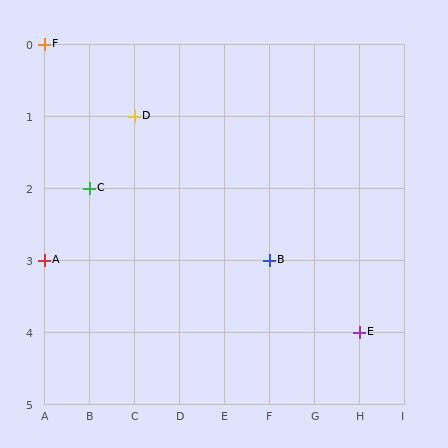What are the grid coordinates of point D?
Point D is at grid coordinates (C, 1).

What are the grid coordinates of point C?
Point C is at grid coordinates (B, 2).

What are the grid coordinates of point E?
Point E is at grid coordinates (H, 4).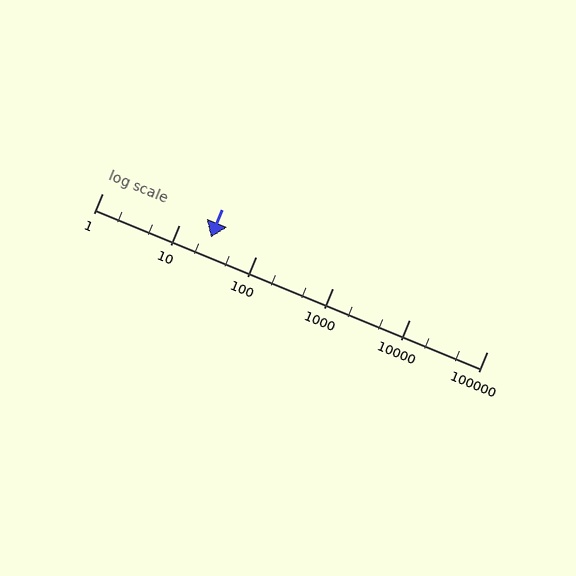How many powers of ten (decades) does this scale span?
The scale spans 5 decades, from 1 to 100000.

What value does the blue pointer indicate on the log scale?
The pointer indicates approximately 26.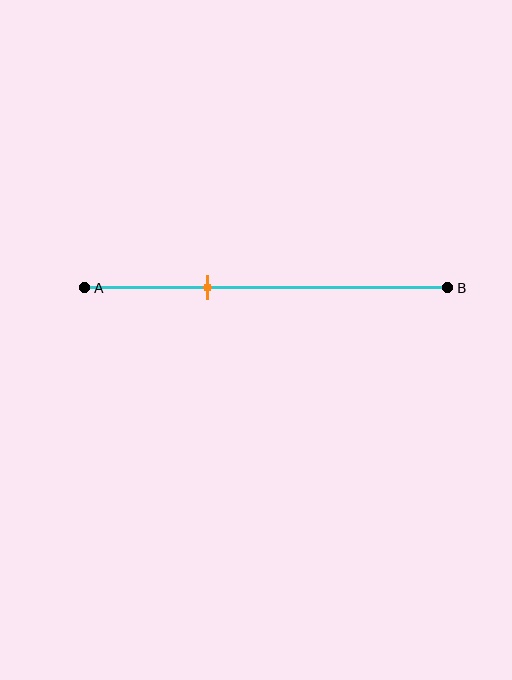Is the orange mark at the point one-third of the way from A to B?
Yes, the mark is approximately at the one-third point.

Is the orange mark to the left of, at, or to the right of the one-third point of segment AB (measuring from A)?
The orange mark is approximately at the one-third point of segment AB.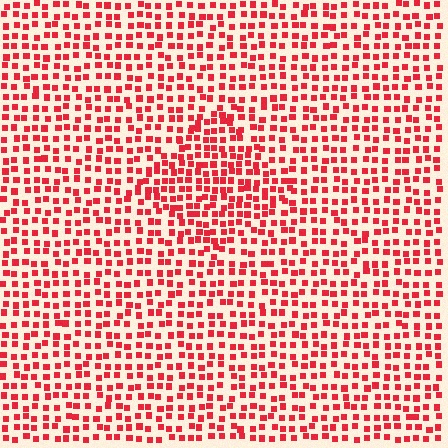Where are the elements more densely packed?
The elements are more densely packed inside the diamond boundary.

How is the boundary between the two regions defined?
The boundary is defined by a change in element density (approximately 1.5x ratio). All elements are the same color, size, and shape.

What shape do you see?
I see a diamond.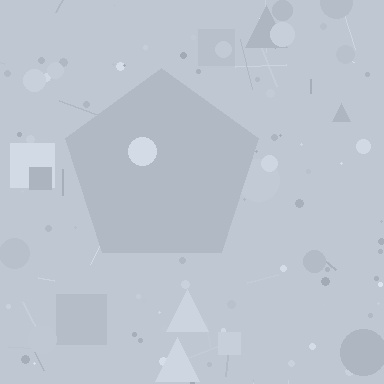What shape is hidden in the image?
A pentagon is hidden in the image.